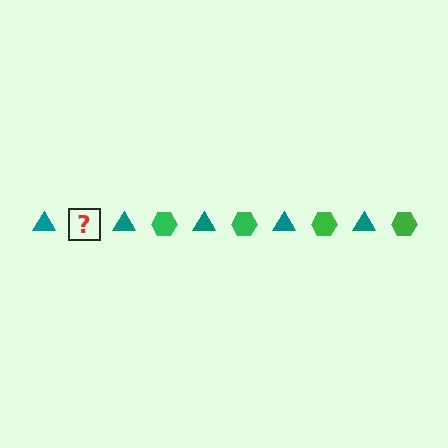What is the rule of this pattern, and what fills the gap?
The rule is that the pattern alternates between teal triangle and green hexagon. The gap should be filled with a green hexagon.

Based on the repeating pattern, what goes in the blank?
The blank should be a green hexagon.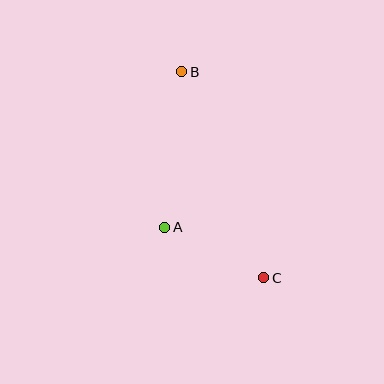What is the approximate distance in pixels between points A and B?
The distance between A and B is approximately 156 pixels.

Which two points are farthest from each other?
Points B and C are farthest from each other.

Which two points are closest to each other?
Points A and C are closest to each other.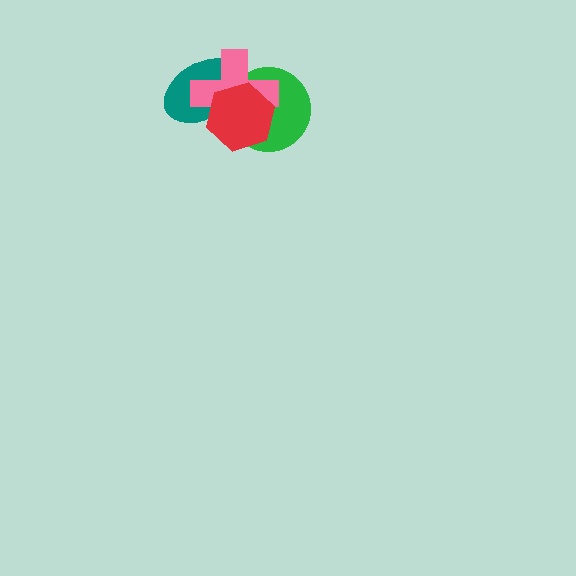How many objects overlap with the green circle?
3 objects overlap with the green circle.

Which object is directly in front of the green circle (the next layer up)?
The pink cross is directly in front of the green circle.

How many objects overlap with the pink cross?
3 objects overlap with the pink cross.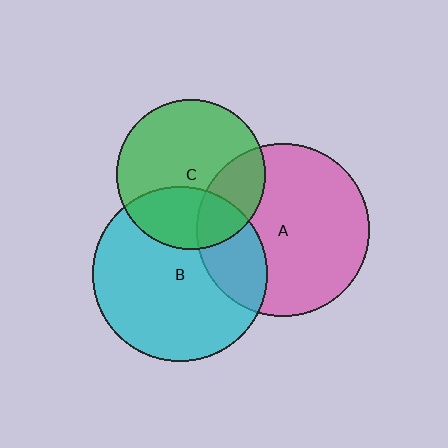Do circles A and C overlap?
Yes.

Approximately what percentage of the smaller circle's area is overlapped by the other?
Approximately 25%.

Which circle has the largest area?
Circle B (cyan).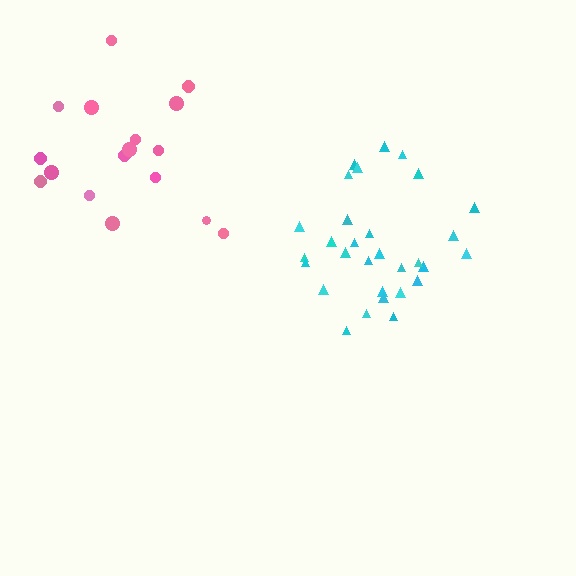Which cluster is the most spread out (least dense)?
Pink.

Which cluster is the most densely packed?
Cyan.